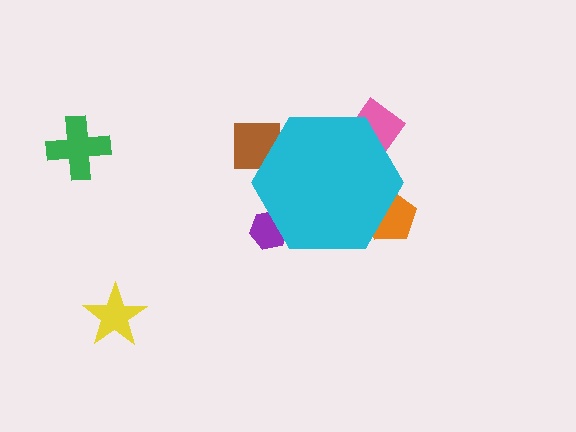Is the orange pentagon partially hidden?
Yes, the orange pentagon is partially hidden behind the cyan hexagon.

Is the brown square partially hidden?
Yes, the brown square is partially hidden behind the cyan hexagon.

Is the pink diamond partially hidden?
Yes, the pink diamond is partially hidden behind the cyan hexagon.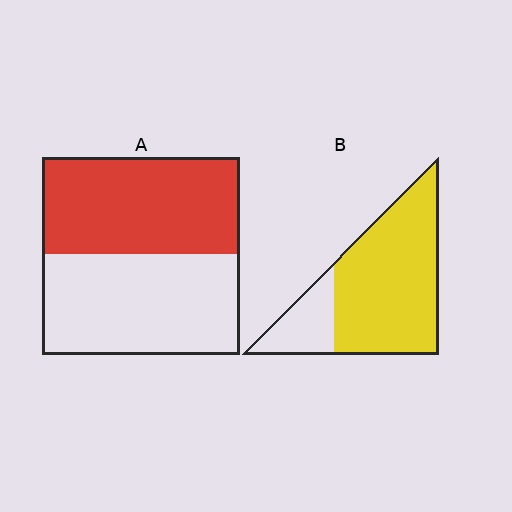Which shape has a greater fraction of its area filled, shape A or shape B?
Shape B.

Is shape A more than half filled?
Roughly half.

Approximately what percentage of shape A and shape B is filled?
A is approximately 50% and B is approximately 80%.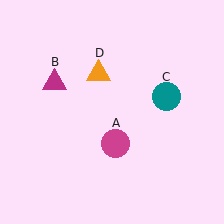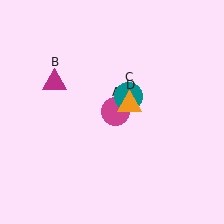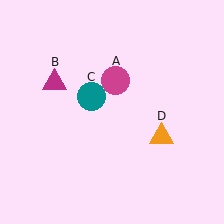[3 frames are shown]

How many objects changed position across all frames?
3 objects changed position: magenta circle (object A), teal circle (object C), orange triangle (object D).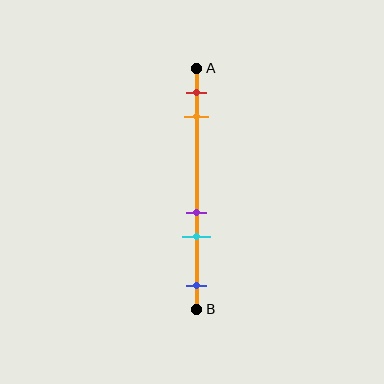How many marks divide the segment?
There are 5 marks dividing the segment.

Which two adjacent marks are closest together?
The purple and cyan marks are the closest adjacent pair.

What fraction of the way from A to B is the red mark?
The red mark is approximately 10% (0.1) of the way from A to B.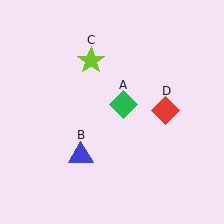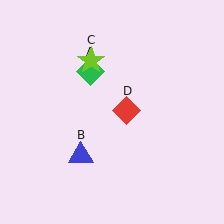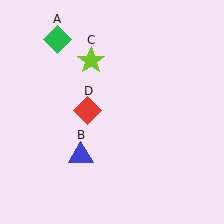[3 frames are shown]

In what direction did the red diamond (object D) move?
The red diamond (object D) moved left.